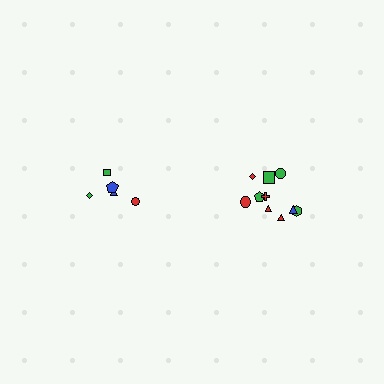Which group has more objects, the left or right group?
The right group.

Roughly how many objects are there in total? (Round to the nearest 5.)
Roughly 15 objects in total.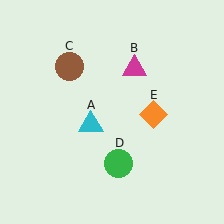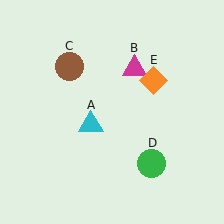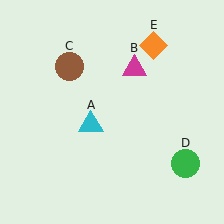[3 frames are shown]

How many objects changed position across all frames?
2 objects changed position: green circle (object D), orange diamond (object E).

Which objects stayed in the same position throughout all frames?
Cyan triangle (object A) and magenta triangle (object B) and brown circle (object C) remained stationary.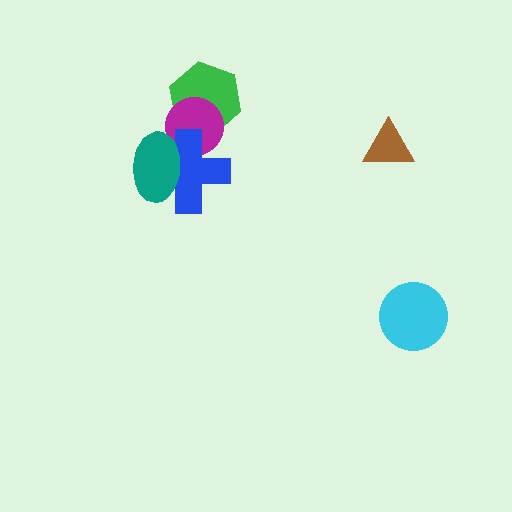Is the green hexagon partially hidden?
Yes, it is partially covered by another shape.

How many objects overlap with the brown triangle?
0 objects overlap with the brown triangle.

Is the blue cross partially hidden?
Yes, it is partially covered by another shape.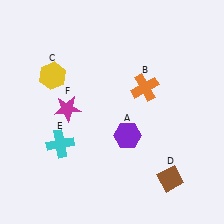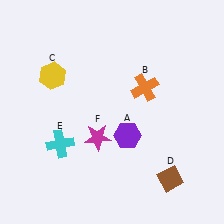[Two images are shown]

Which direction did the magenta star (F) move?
The magenta star (F) moved right.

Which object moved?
The magenta star (F) moved right.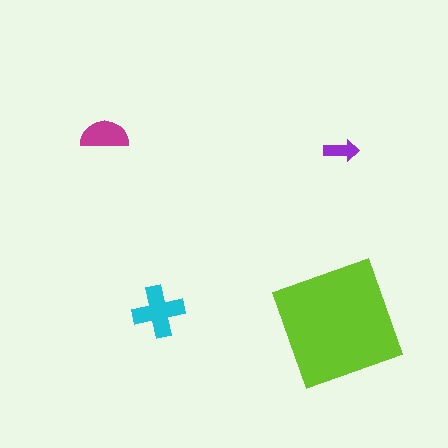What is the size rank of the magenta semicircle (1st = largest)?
3rd.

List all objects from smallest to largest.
The purple arrow, the magenta semicircle, the cyan cross, the lime square.